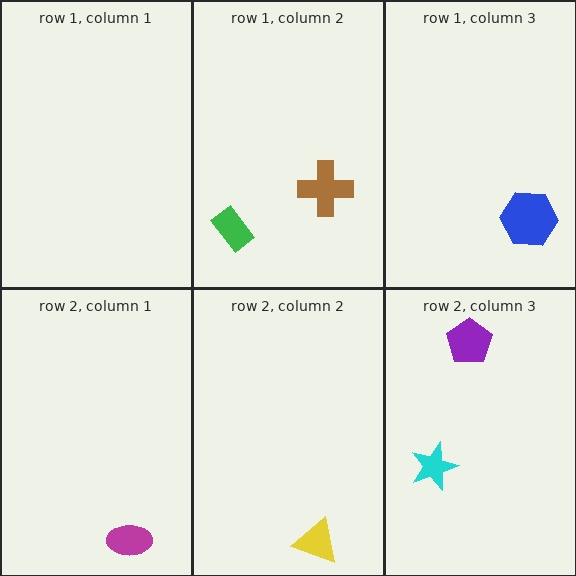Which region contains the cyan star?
The row 2, column 3 region.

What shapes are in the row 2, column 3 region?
The purple pentagon, the cyan star.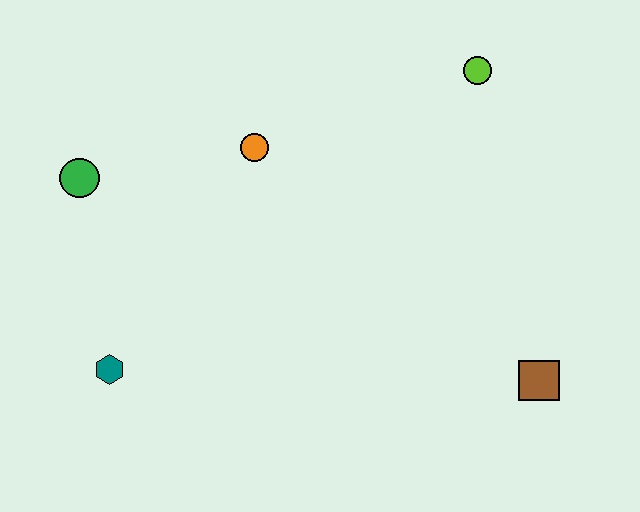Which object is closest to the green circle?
The orange circle is closest to the green circle.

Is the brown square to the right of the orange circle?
Yes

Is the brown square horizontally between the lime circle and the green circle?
No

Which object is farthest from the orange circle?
The brown square is farthest from the orange circle.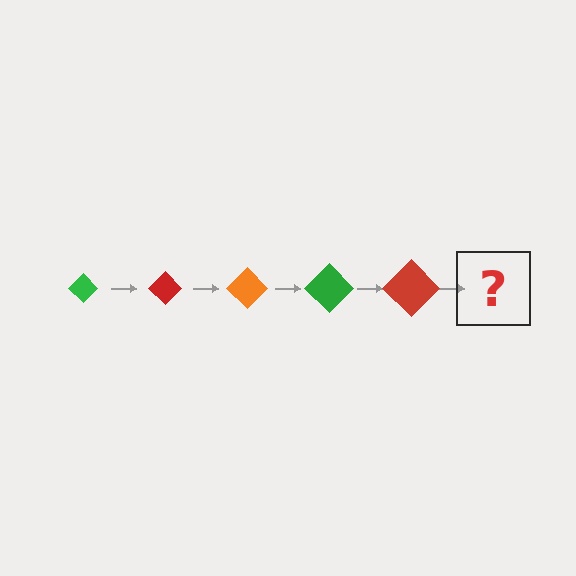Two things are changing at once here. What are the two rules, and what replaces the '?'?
The two rules are that the diamond grows larger each step and the color cycles through green, red, and orange. The '?' should be an orange diamond, larger than the previous one.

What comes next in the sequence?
The next element should be an orange diamond, larger than the previous one.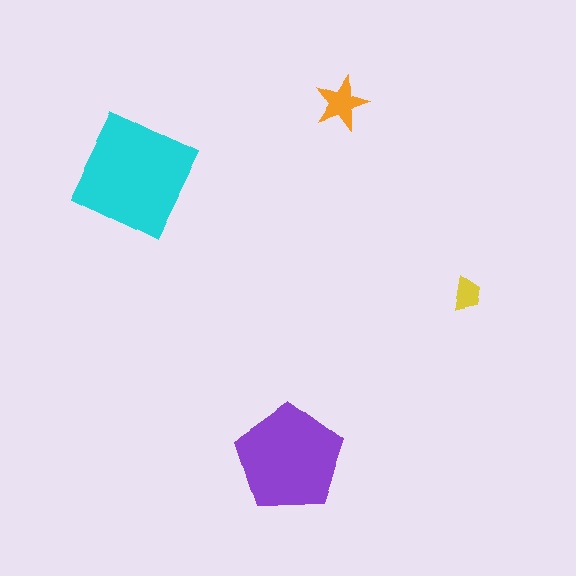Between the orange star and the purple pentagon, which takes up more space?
The purple pentagon.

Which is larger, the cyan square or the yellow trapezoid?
The cyan square.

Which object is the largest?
The cyan square.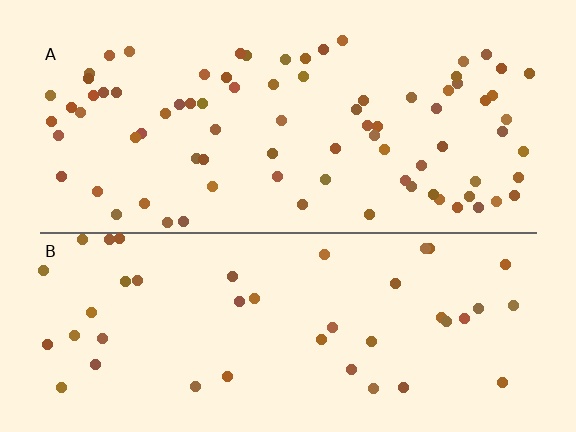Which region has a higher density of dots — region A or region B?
A (the top).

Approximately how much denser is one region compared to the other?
Approximately 1.9× — region A over region B.